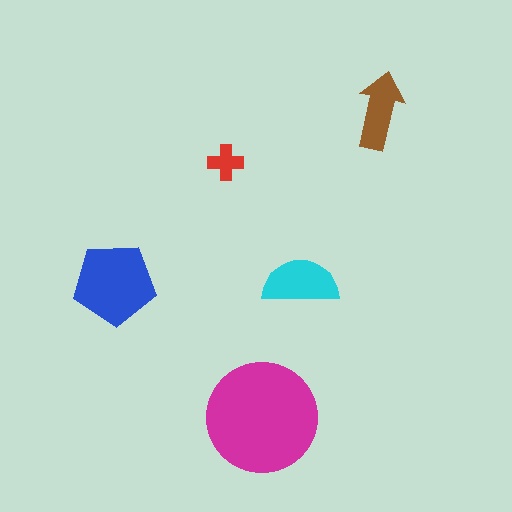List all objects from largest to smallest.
The magenta circle, the blue pentagon, the cyan semicircle, the brown arrow, the red cross.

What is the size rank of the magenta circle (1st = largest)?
1st.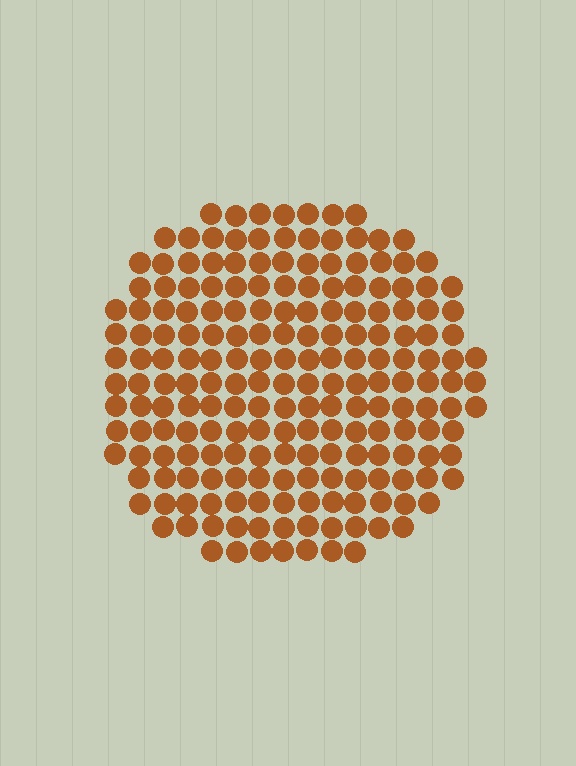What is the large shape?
The large shape is a circle.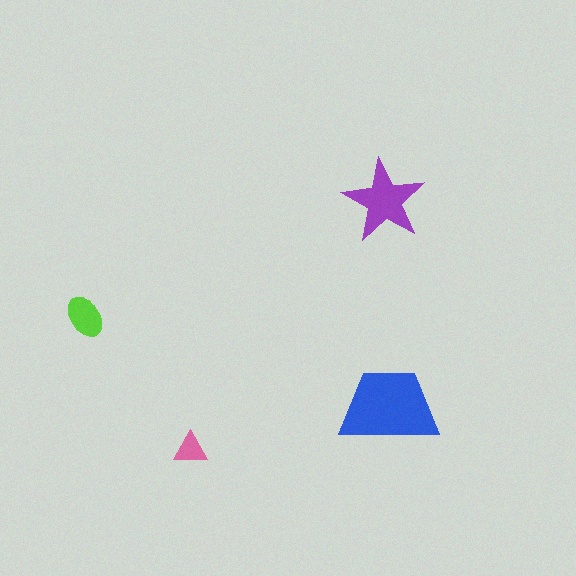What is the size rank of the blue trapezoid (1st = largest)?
1st.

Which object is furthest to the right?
The blue trapezoid is rightmost.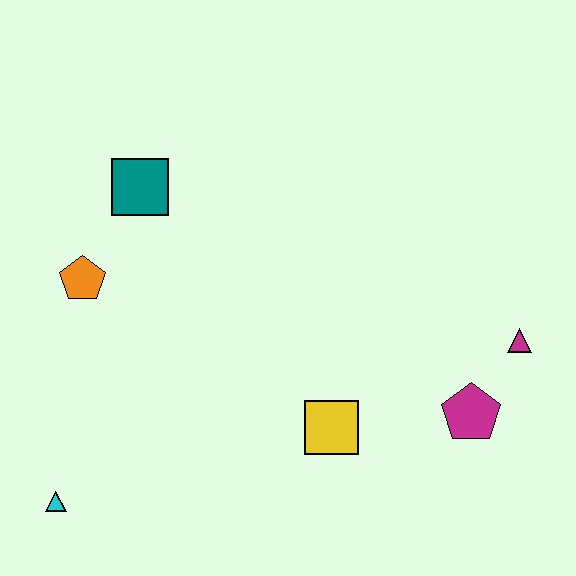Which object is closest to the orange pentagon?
The teal square is closest to the orange pentagon.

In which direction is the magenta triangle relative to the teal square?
The magenta triangle is to the right of the teal square.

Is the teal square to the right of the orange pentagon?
Yes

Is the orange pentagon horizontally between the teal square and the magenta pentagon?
No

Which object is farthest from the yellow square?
The teal square is farthest from the yellow square.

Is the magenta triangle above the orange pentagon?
No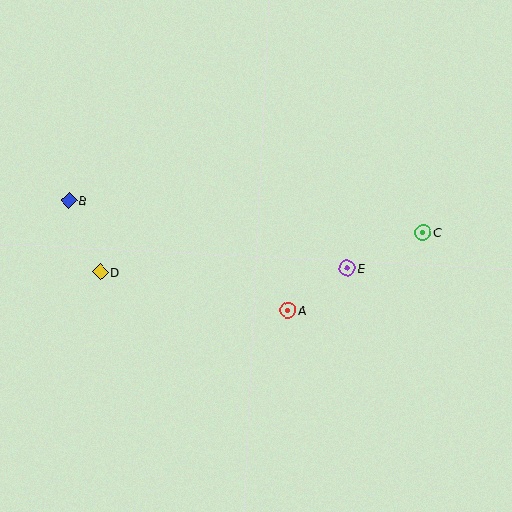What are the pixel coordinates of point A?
Point A is at (288, 310).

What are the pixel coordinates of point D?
Point D is at (100, 272).